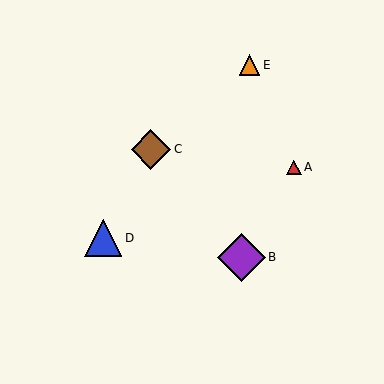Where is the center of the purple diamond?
The center of the purple diamond is at (241, 257).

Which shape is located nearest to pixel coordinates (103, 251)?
The blue triangle (labeled D) at (103, 238) is nearest to that location.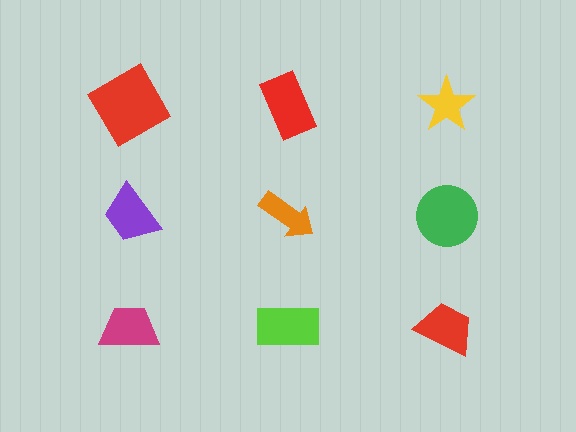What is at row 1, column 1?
A red diamond.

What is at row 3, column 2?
A lime rectangle.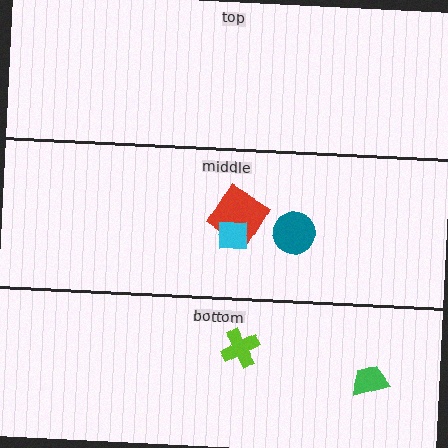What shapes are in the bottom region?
The lime cross, the green trapezoid.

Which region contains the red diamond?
The middle region.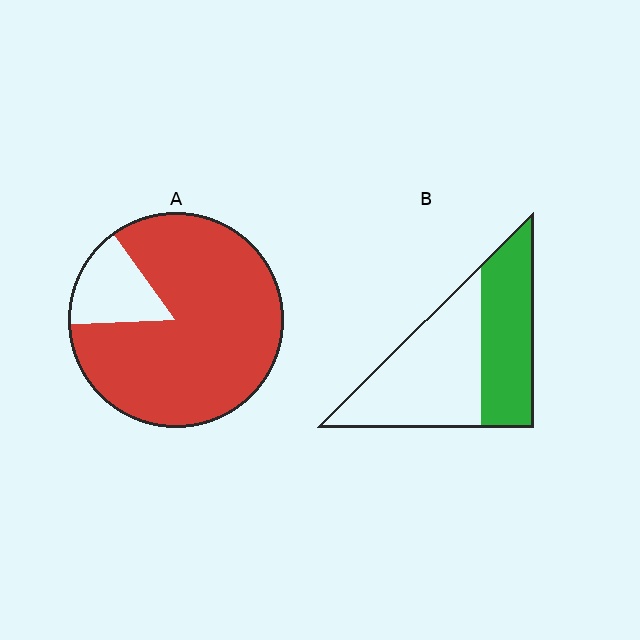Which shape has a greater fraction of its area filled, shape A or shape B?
Shape A.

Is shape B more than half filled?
No.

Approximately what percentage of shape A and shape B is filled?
A is approximately 85% and B is approximately 45%.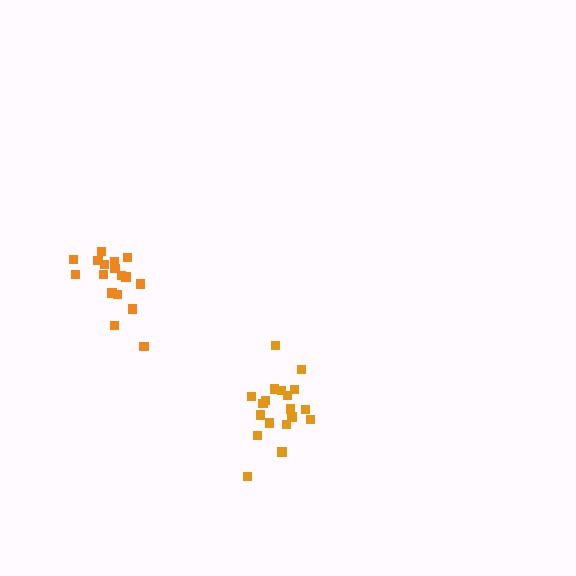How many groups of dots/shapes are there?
There are 2 groups.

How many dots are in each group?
Group 1: 17 dots, Group 2: 19 dots (36 total).